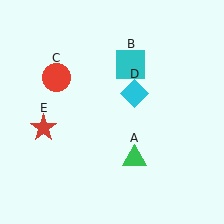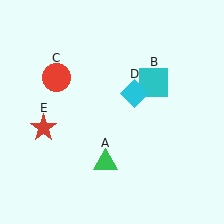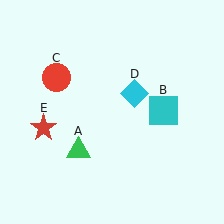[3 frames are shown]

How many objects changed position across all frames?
2 objects changed position: green triangle (object A), cyan square (object B).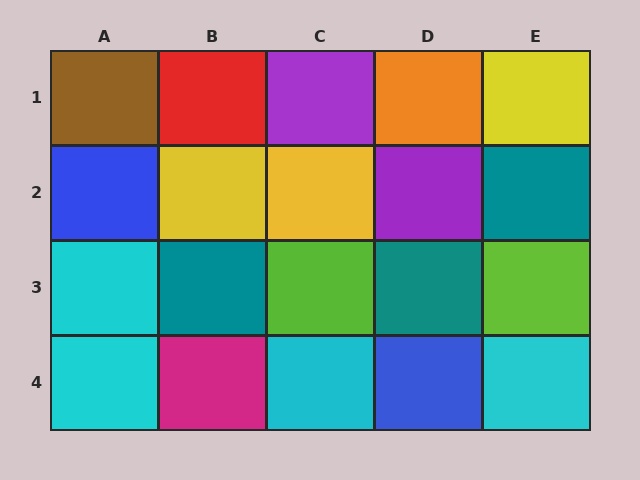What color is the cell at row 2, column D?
Purple.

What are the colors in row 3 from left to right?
Cyan, teal, lime, teal, lime.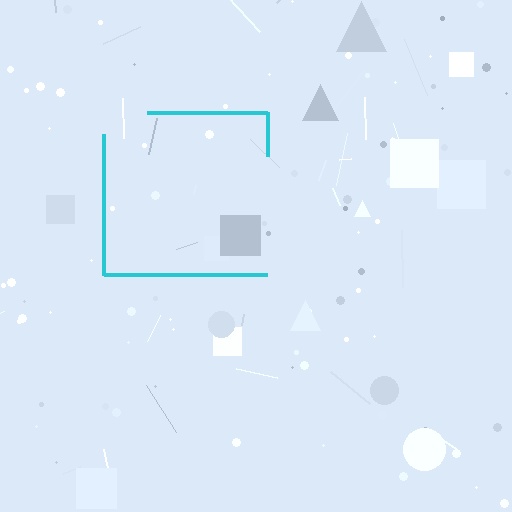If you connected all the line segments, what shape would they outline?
They would outline a square.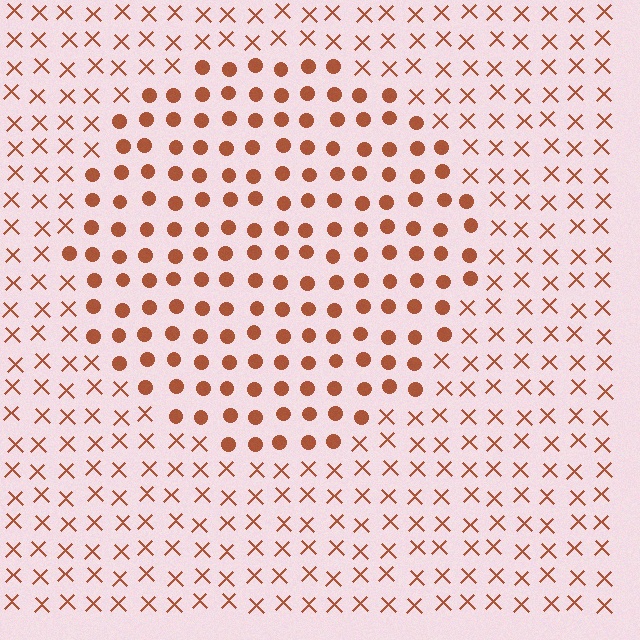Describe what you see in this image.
The image is filled with small brown elements arranged in a uniform grid. A circle-shaped region contains circles, while the surrounding area contains X marks. The boundary is defined purely by the change in element shape.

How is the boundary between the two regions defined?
The boundary is defined by a change in element shape: circles inside vs. X marks outside. All elements share the same color and spacing.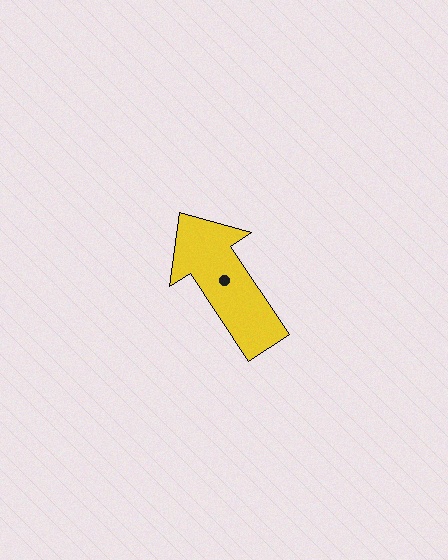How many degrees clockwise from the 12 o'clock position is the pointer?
Approximately 326 degrees.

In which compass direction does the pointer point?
Northwest.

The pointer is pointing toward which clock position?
Roughly 11 o'clock.